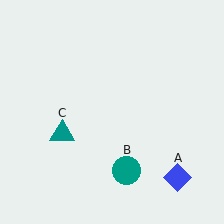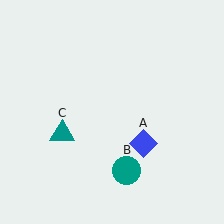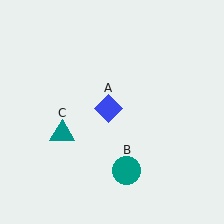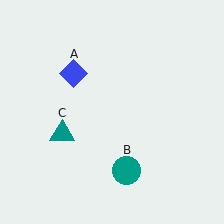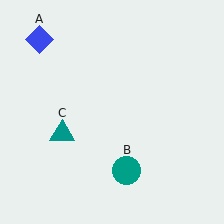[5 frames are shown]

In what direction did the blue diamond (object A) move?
The blue diamond (object A) moved up and to the left.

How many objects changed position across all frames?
1 object changed position: blue diamond (object A).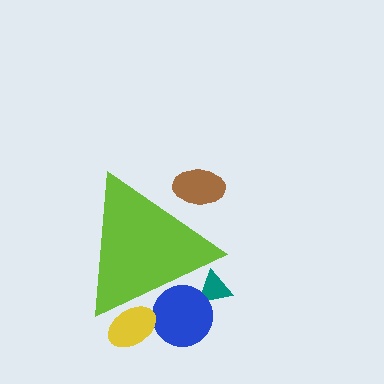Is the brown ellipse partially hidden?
Yes, the brown ellipse is partially hidden behind the lime triangle.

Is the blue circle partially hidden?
Yes, the blue circle is partially hidden behind the lime triangle.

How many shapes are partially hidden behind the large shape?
4 shapes are partially hidden.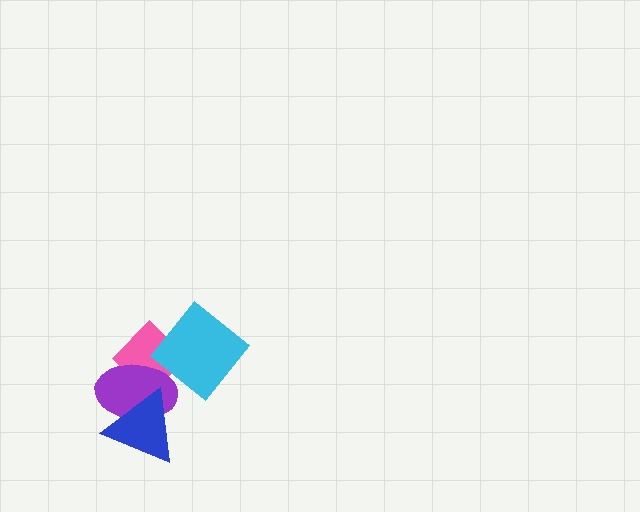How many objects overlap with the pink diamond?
3 objects overlap with the pink diamond.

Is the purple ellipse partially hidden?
Yes, it is partially covered by another shape.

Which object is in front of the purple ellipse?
The blue triangle is in front of the purple ellipse.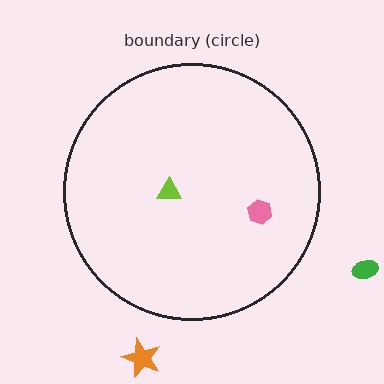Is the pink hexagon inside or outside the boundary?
Inside.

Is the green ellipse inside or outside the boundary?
Outside.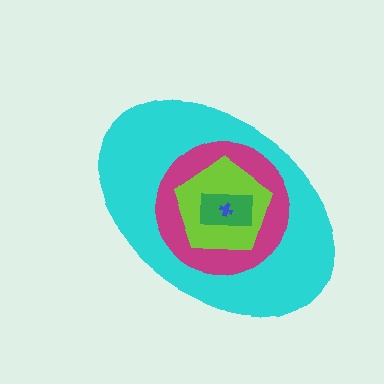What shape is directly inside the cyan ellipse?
The magenta circle.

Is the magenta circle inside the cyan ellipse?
Yes.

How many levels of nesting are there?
5.